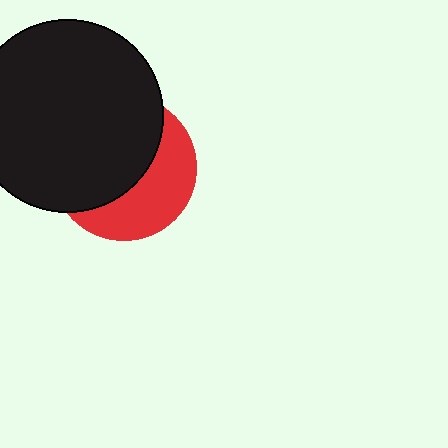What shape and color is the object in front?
The object in front is a black circle.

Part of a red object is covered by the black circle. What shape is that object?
It is a circle.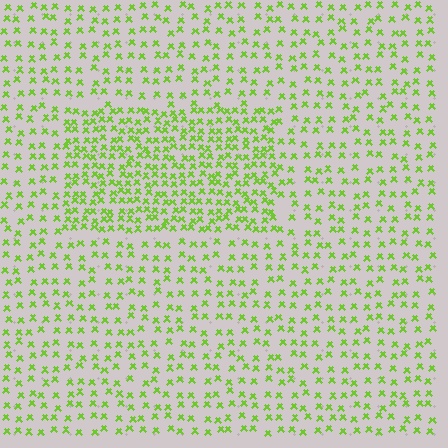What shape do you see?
I see a rectangle.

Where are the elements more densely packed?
The elements are more densely packed inside the rectangle boundary.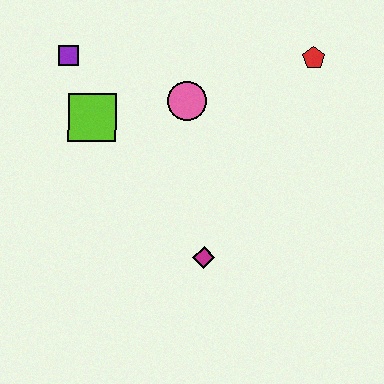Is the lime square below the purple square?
Yes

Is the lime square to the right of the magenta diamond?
No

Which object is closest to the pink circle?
The lime square is closest to the pink circle.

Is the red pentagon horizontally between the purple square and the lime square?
No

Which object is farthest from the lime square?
The red pentagon is farthest from the lime square.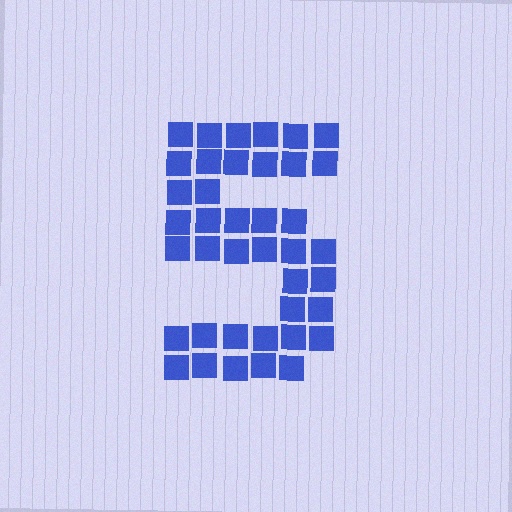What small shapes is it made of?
It is made of small squares.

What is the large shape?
The large shape is the digit 5.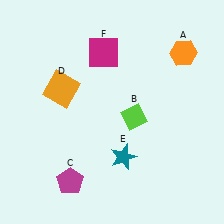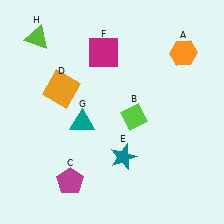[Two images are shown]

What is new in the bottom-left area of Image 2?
A teal triangle (G) was added in the bottom-left area of Image 2.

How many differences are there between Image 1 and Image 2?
There are 2 differences between the two images.